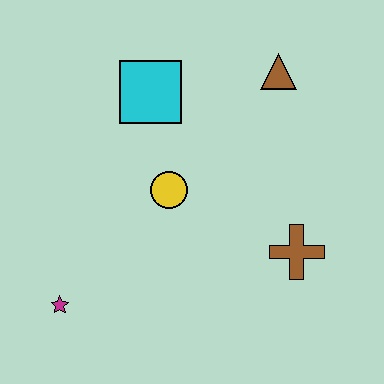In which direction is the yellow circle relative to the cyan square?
The yellow circle is below the cyan square.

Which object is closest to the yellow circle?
The cyan square is closest to the yellow circle.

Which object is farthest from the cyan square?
The magenta star is farthest from the cyan square.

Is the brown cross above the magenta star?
Yes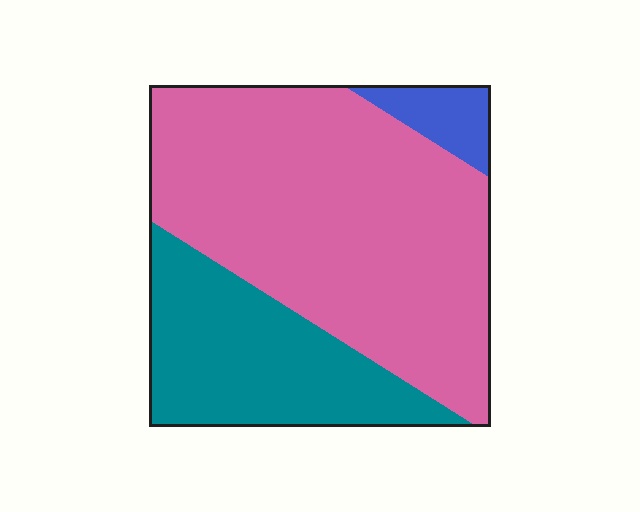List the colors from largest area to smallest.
From largest to smallest: pink, teal, blue.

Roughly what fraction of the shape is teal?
Teal takes up between a sixth and a third of the shape.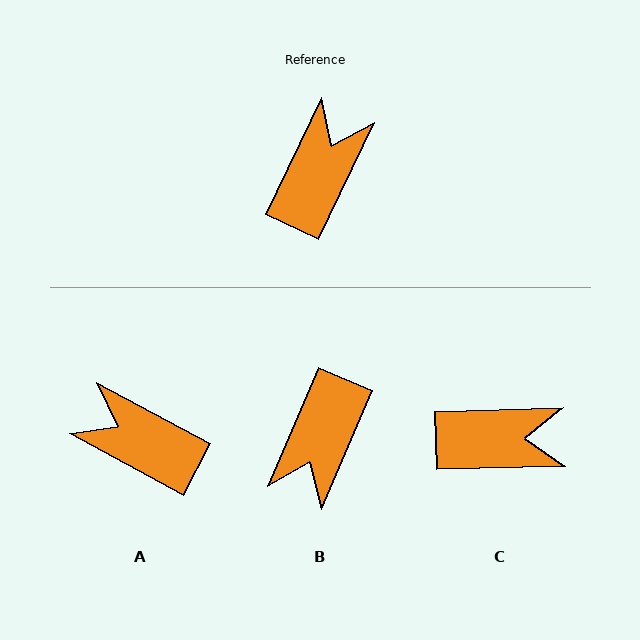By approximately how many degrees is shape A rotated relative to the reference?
Approximately 87 degrees counter-clockwise.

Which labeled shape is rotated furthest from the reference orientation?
B, about 178 degrees away.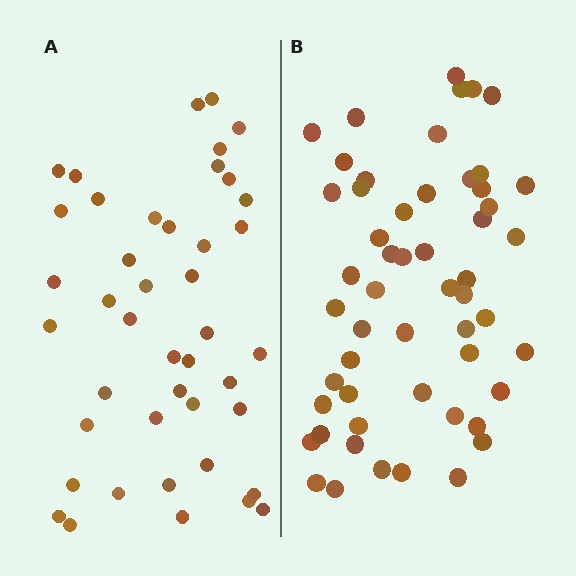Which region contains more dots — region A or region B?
Region B (the right region) has more dots.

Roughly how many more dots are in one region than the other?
Region B has roughly 12 or so more dots than region A.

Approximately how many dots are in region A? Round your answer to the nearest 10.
About 40 dots. (The exact count is 43, which rounds to 40.)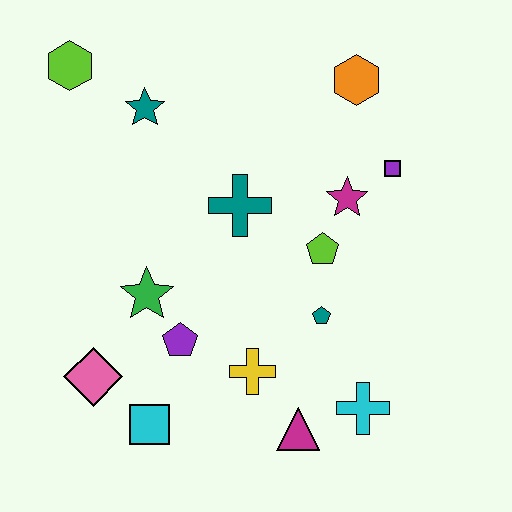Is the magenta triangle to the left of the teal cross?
No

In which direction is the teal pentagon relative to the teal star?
The teal pentagon is below the teal star.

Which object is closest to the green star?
The purple pentagon is closest to the green star.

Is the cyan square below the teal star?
Yes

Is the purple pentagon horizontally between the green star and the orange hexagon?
Yes